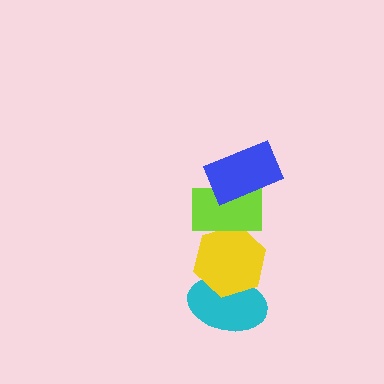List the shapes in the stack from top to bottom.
From top to bottom: the blue rectangle, the lime rectangle, the yellow hexagon, the cyan ellipse.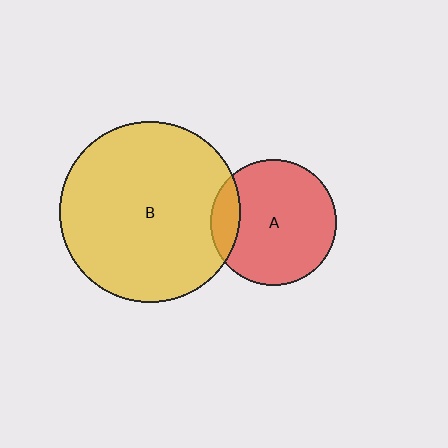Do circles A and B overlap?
Yes.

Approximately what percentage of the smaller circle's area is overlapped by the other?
Approximately 15%.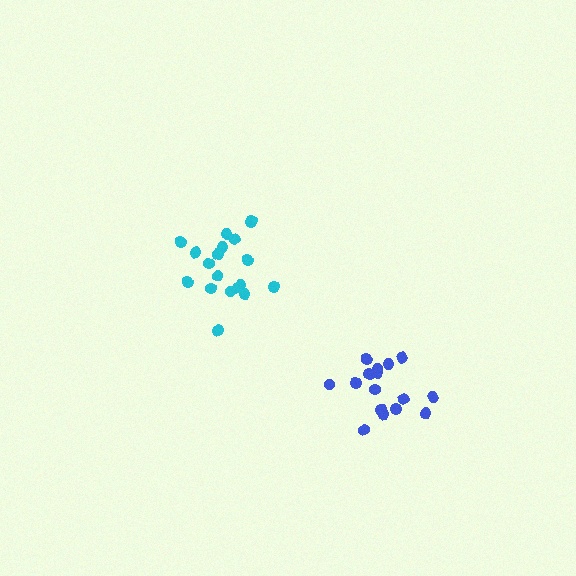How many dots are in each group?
Group 1: 20 dots, Group 2: 16 dots (36 total).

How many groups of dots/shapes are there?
There are 2 groups.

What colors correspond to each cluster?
The clusters are colored: cyan, blue.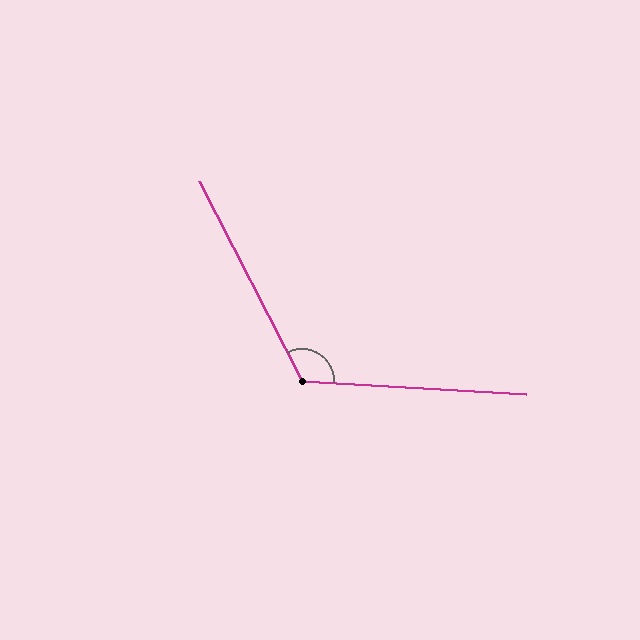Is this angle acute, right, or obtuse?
It is obtuse.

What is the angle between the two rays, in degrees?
Approximately 121 degrees.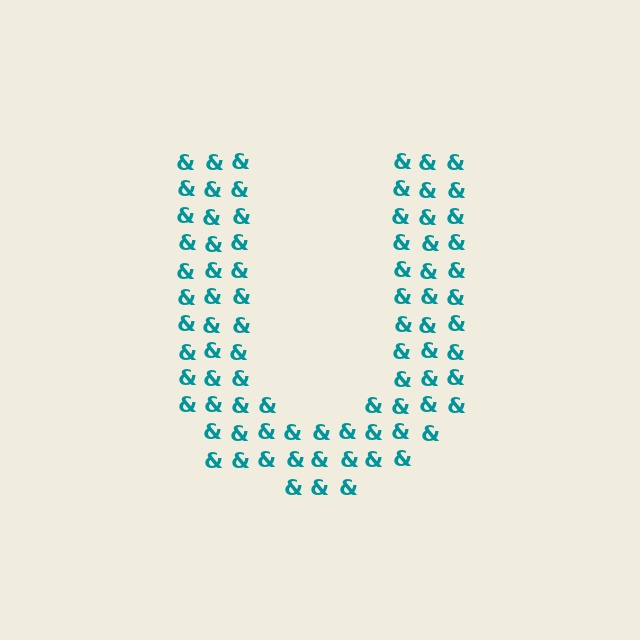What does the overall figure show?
The overall figure shows the letter U.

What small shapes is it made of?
It is made of small ampersands.